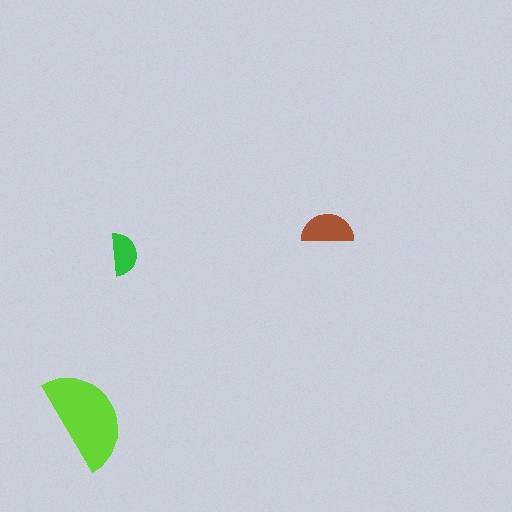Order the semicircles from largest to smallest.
the lime one, the brown one, the green one.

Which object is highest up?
The brown semicircle is topmost.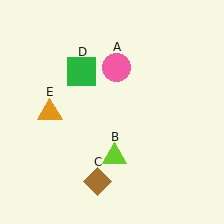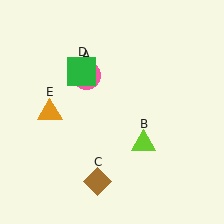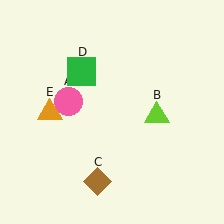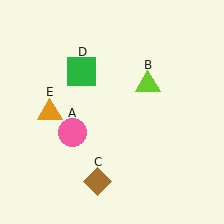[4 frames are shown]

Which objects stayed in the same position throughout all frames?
Brown diamond (object C) and green square (object D) and orange triangle (object E) remained stationary.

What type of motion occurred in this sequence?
The pink circle (object A), lime triangle (object B) rotated counterclockwise around the center of the scene.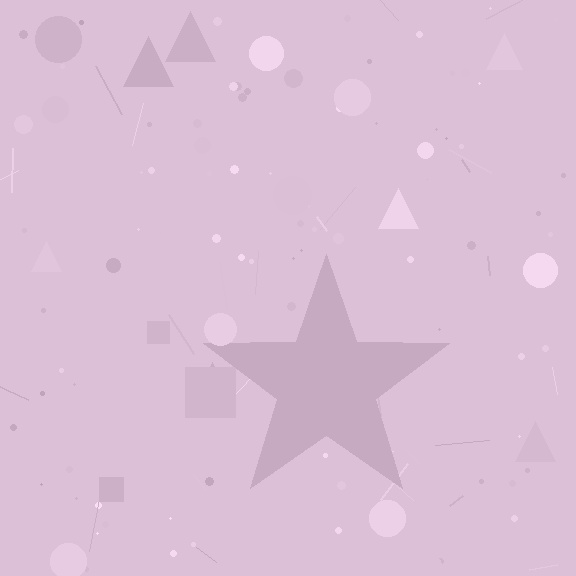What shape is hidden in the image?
A star is hidden in the image.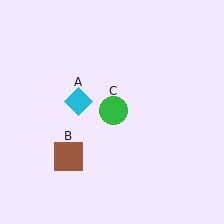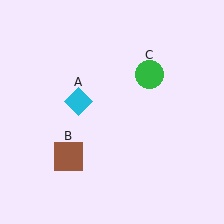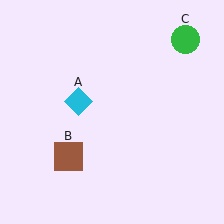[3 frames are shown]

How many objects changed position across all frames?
1 object changed position: green circle (object C).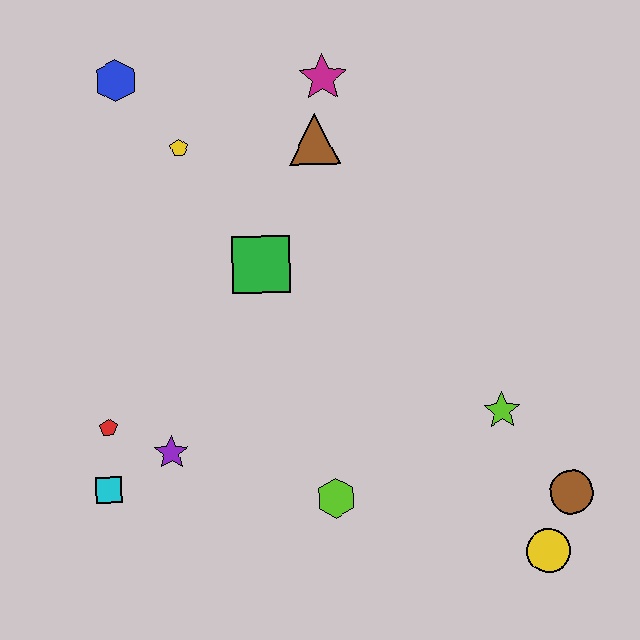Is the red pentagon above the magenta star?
No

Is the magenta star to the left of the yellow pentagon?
No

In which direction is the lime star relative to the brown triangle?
The lime star is below the brown triangle.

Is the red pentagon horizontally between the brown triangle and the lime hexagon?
No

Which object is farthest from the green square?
The yellow circle is farthest from the green square.